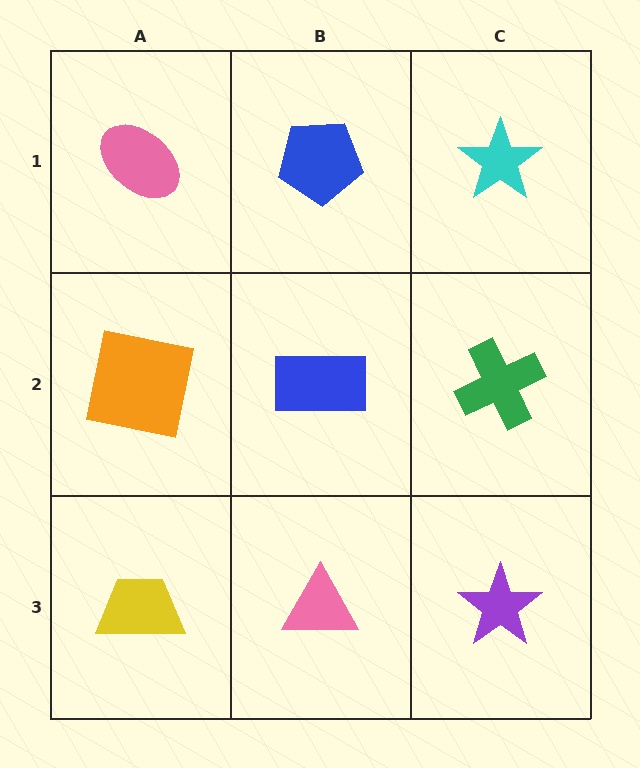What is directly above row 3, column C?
A green cross.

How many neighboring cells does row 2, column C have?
3.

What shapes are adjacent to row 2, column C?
A cyan star (row 1, column C), a purple star (row 3, column C), a blue rectangle (row 2, column B).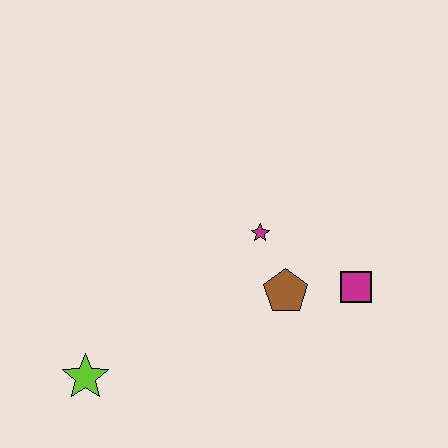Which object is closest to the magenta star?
The brown pentagon is closest to the magenta star.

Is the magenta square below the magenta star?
Yes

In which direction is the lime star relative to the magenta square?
The lime star is to the left of the magenta square.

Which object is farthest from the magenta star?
The lime star is farthest from the magenta star.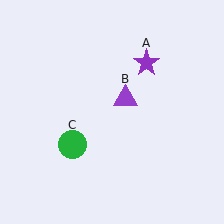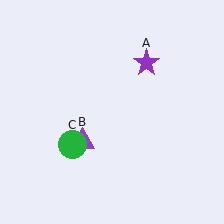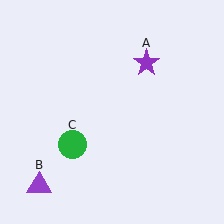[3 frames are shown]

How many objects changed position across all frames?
1 object changed position: purple triangle (object B).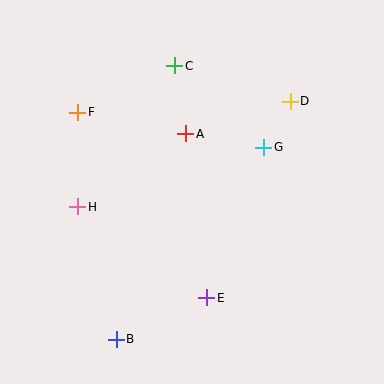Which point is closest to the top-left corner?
Point F is closest to the top-left corner.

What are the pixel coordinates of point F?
Point F is at (78, 112).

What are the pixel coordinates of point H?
Point H is at (78, 207).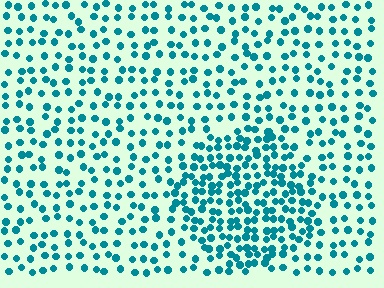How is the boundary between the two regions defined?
The boundary is defined by a change in element density (approximately 2.0x ratio). All elements are the same color, size, and shape.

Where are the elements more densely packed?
The elements are more densely packed inside the circle boundary.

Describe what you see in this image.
The image contains small teal elements arranged at two different densities. A circle-shaped region is visible where the elements are more densely packed than the surrounding area.